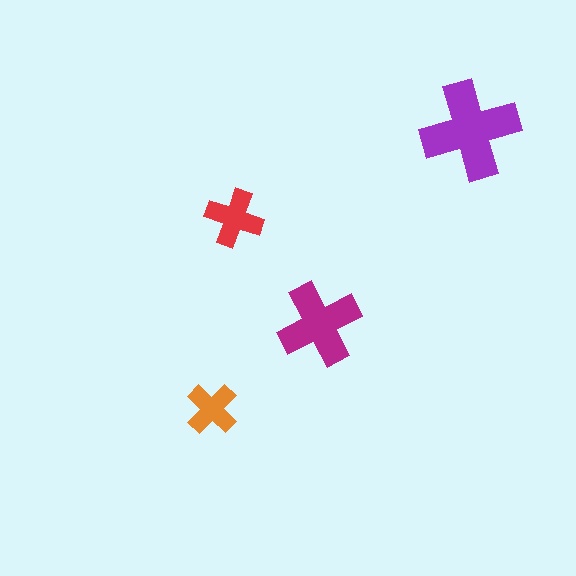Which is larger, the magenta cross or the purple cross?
The purple one.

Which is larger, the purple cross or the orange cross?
The purple one.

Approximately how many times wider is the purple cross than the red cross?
About 1.5 times wider.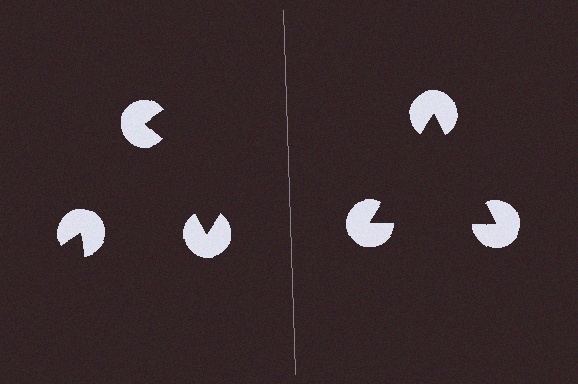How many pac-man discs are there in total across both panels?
6 — 3 on each side.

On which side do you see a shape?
An illusory triangle appears on the right side. On the left side the wedge cuts are rotated, so no coherent shape forms.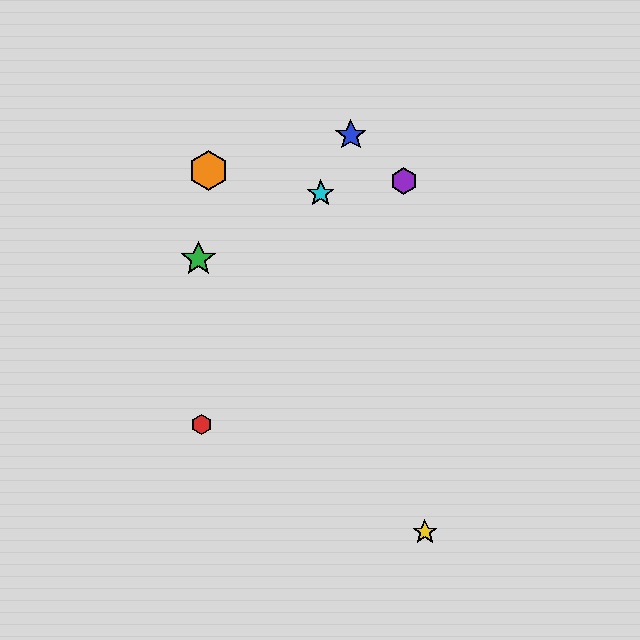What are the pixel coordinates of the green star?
The green star is at (198, 259).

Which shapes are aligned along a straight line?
The red hexagon, the blue star, the cyan star are aligned along a straight line.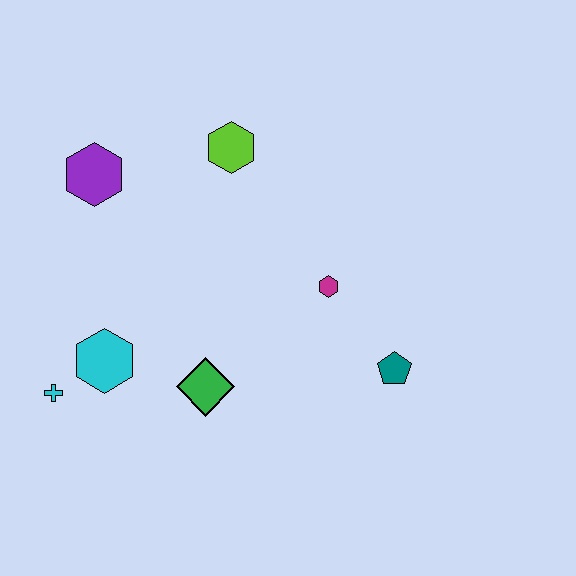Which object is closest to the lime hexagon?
The purple hexagon is closest to the lime hexagon.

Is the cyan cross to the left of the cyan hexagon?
Yes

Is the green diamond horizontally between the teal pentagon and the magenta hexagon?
No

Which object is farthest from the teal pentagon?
The purple hexagon is farthest from the teal pentagon.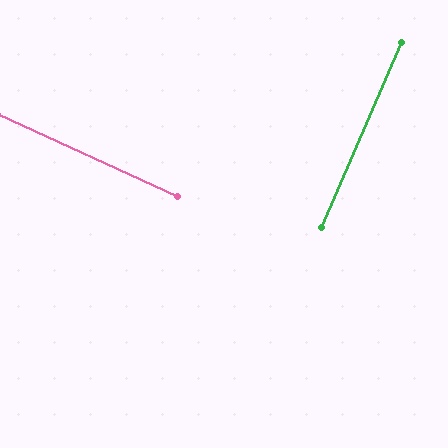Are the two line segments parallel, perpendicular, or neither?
Perpendicular — they meet at approximately 89°.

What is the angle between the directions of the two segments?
Approximately 89 degrees.